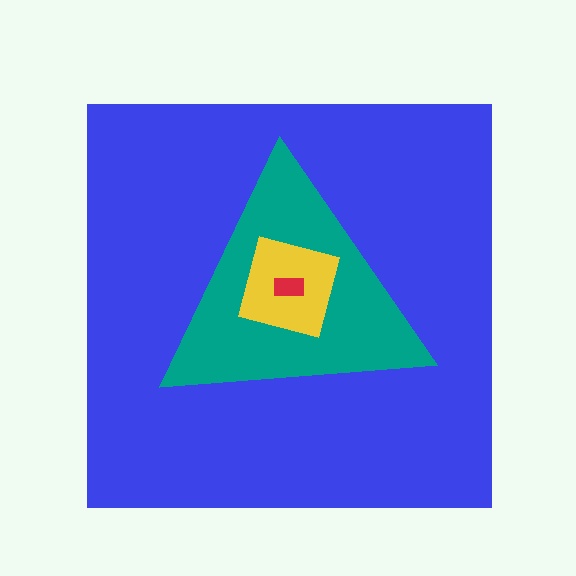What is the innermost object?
The red rectangle.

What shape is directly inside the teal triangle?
The yellow square.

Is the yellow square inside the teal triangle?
Yes.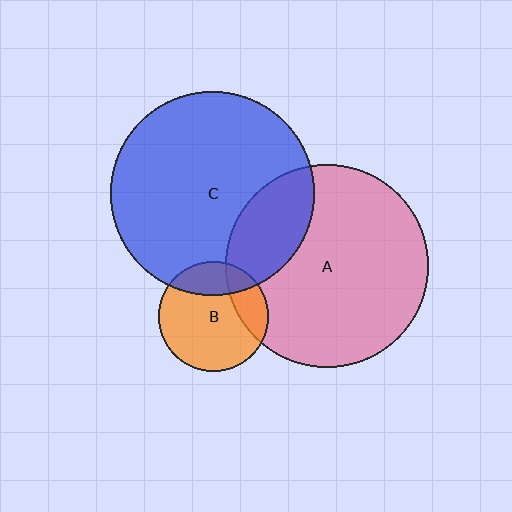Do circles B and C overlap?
Yes.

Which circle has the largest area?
Circle C (blue).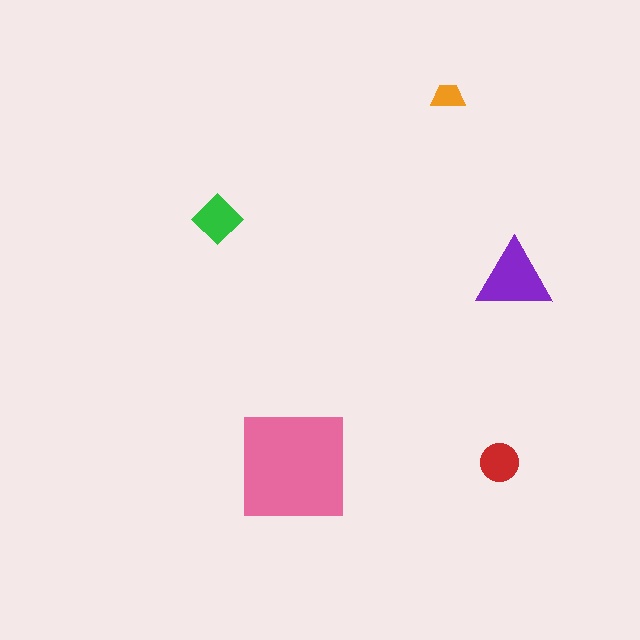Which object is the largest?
The pink square.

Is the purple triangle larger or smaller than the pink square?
Smaller.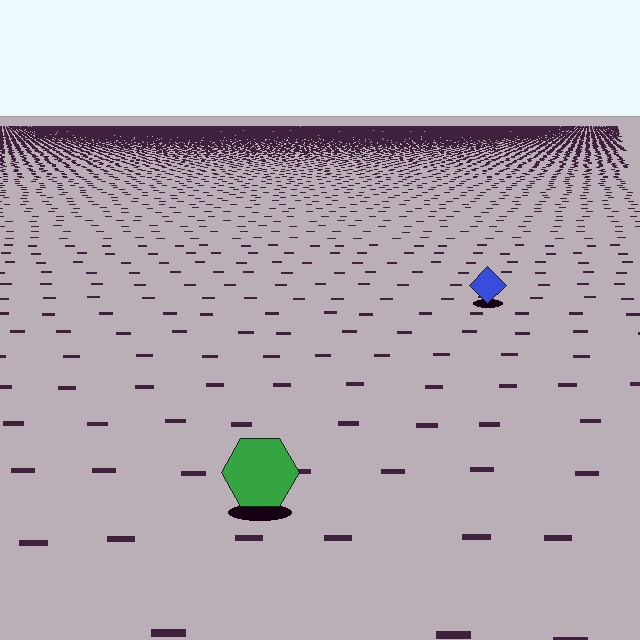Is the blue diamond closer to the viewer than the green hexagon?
No. The green hexagon is closer — you can tell from the texture gradient: the ground texture is coarser near it.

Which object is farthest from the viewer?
The blue diamond is farthest from the viewer. It appears smaller and the ground texture around it is denser.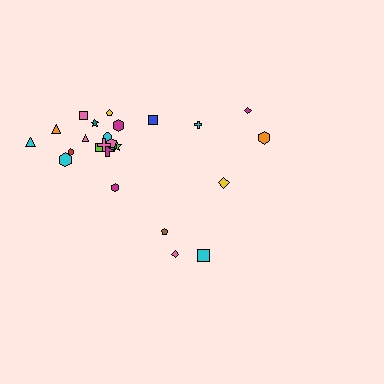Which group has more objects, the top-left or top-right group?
The top-left group.